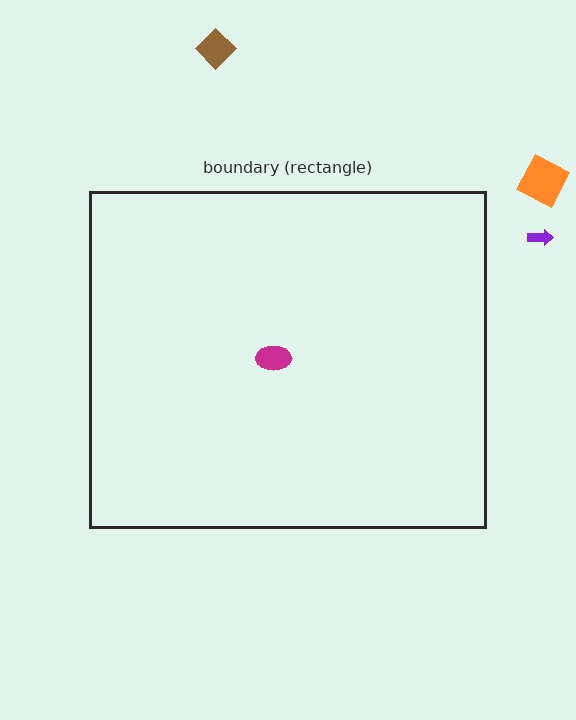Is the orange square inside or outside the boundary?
Outside.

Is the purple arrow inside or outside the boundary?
Outside.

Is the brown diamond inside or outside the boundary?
Outside.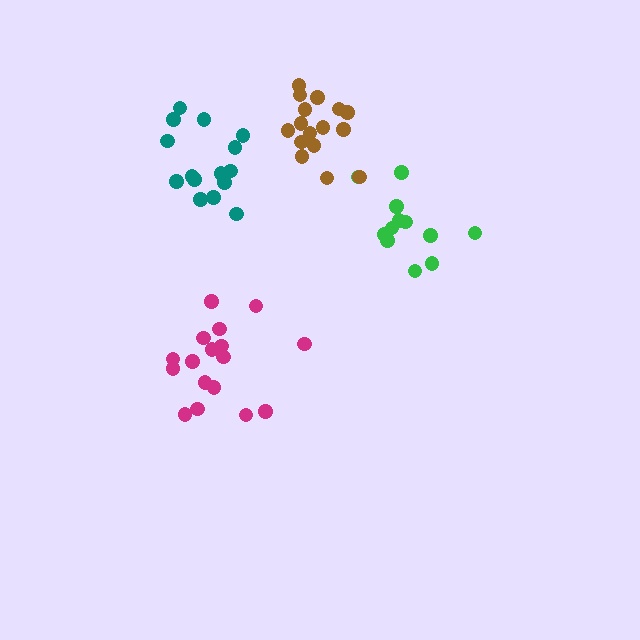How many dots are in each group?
Group 1: 15 dots, Group 2: 17 dots, Group 3: 12 dots, Group 4: 16 dots (60 total).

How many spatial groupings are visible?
There are 4 spatial groupings.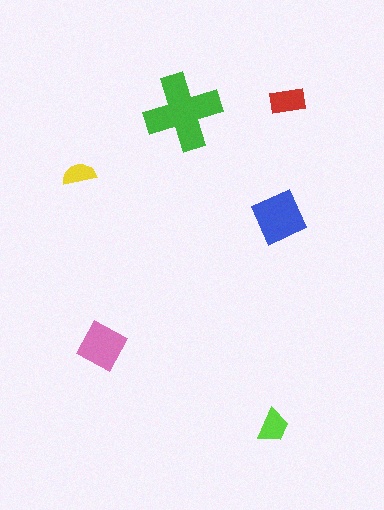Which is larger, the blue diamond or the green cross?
The green cross.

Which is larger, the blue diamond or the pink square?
The blue diamond.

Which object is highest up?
The red rectangle is topmost.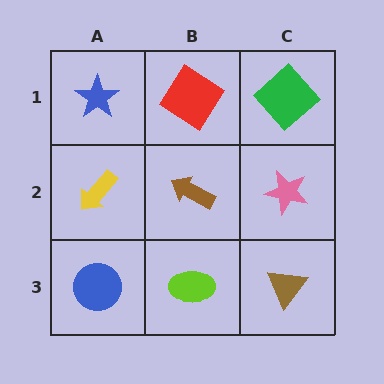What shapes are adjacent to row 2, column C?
A green diamond (row 1, column C), a brown triangle (row 3, column C), a brown arrow (row 2, column B).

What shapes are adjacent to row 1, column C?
A pink star (row 2, column C), a red diamond (row 1, column B).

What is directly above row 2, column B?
A red diamond.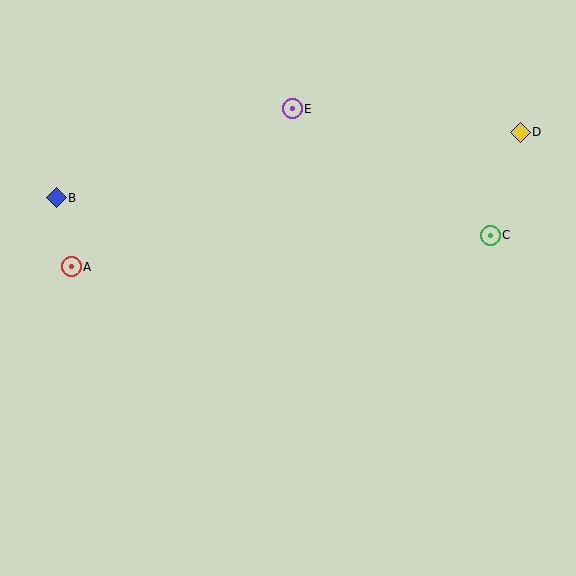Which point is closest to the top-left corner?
Point B is closest to the top-left corner.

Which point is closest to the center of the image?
Point E at (292, 109) is closest to the center.